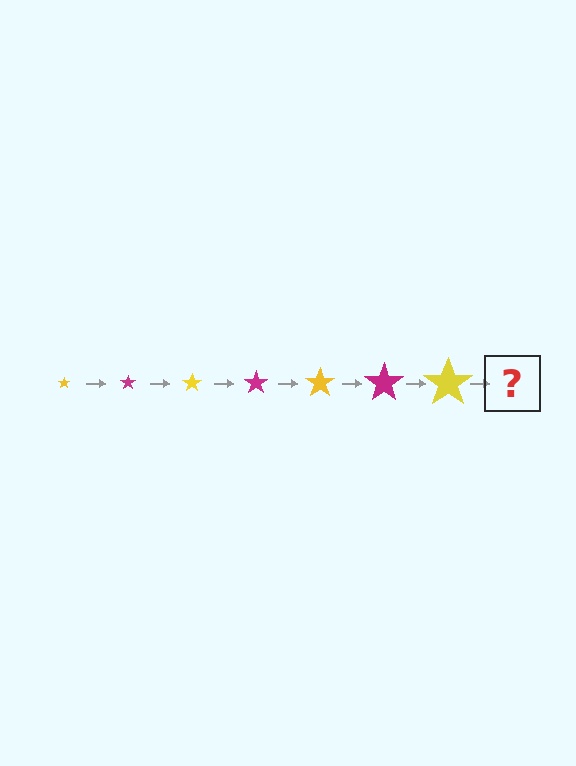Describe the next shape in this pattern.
It should be a magenta star, larger than the previous one.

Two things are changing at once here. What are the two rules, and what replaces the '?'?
The two rules are that the star grows larger each step and the color cycles through yellow and magenta. The '?' should be a magenta star, larger than the previous one.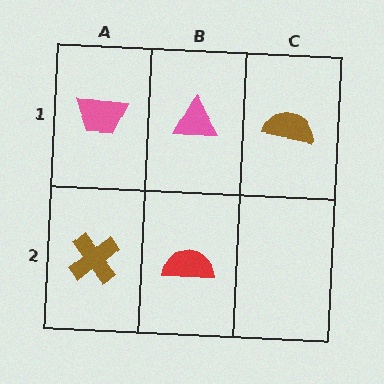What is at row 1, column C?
A brown semicircle.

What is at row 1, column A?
A pink trapezoid.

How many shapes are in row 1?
3 shapes.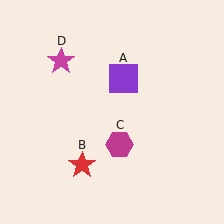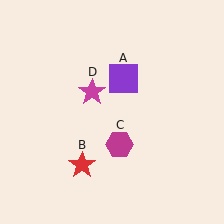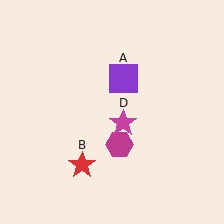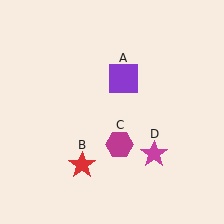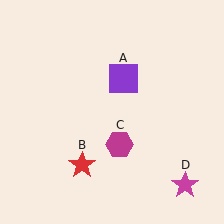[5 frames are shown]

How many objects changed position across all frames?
1 object changed position: magenta star (object D).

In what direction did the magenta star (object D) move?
The magenta star (object D) moved down and to the right.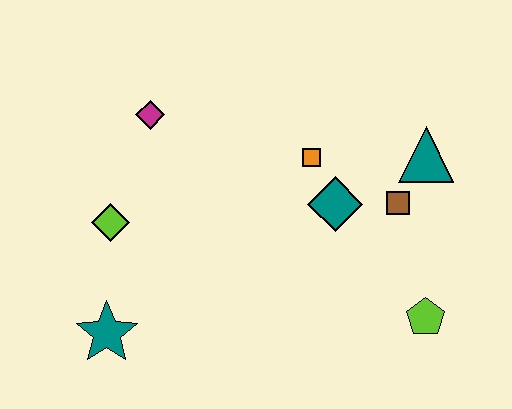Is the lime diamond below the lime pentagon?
No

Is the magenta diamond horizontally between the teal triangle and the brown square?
No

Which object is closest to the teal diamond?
The orange square is closest to the teal diamond.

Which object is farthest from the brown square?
The teal star is farthest from the brown square.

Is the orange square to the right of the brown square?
No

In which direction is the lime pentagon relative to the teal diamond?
The lime pentagon is below the teal diamond.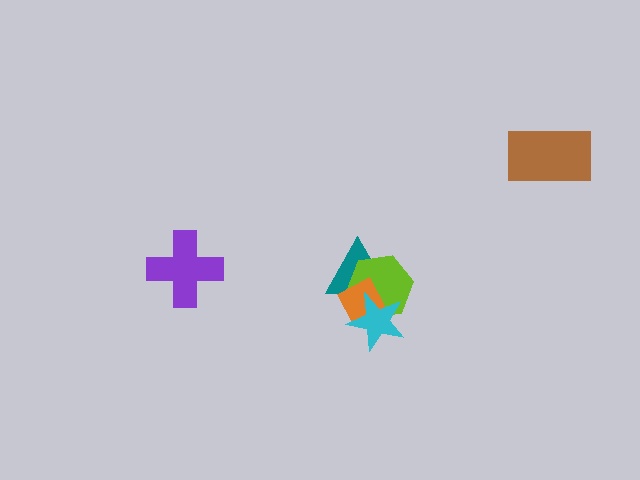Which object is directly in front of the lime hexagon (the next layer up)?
The orange diamond is directly in front of the lime hexagon.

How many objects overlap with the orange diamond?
3 objects overlap with the orange diamond.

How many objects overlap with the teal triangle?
3 objects overlap with the teal triangle.